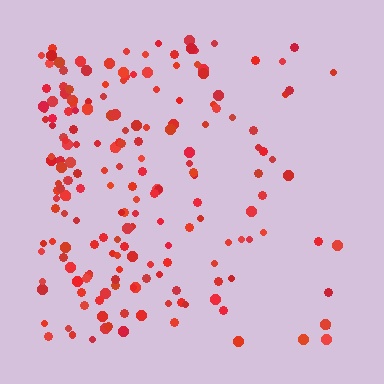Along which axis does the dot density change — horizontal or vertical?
Horizontal.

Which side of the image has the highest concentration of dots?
The left.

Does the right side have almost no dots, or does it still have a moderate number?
Still a moderate number, just noticeably fewer than the left.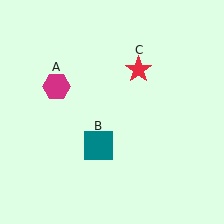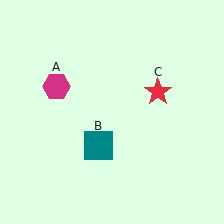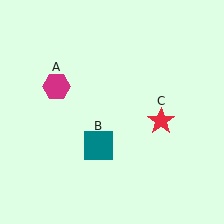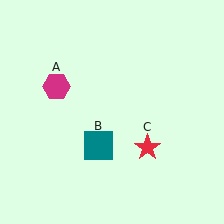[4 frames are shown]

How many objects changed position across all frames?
1 object changed position: red star (object C).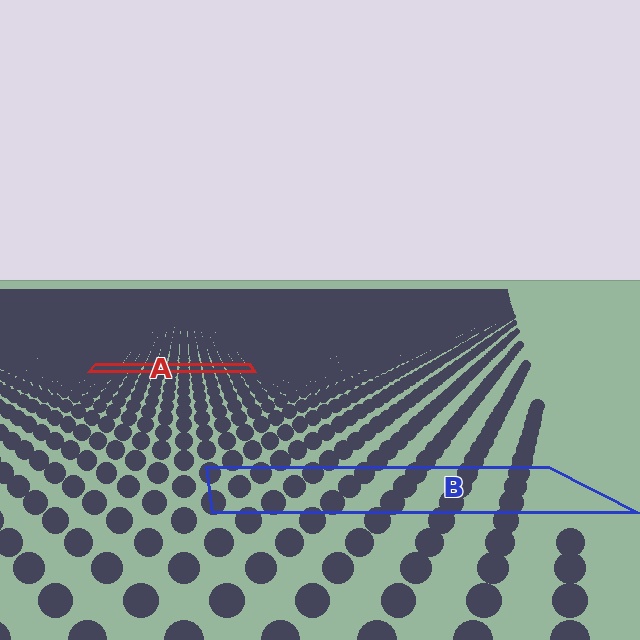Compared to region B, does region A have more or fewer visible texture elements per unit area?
Region A has more texture elements per unit area — they are packed more densely because it is farther away.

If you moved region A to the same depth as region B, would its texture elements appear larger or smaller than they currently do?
They would appear larger. At a closer depth, the same texture elements are projected at a bigger on-screen size.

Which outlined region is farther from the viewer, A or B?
Region A is farther from the viewer — the texture elements inside it appear smaller and more densely packed.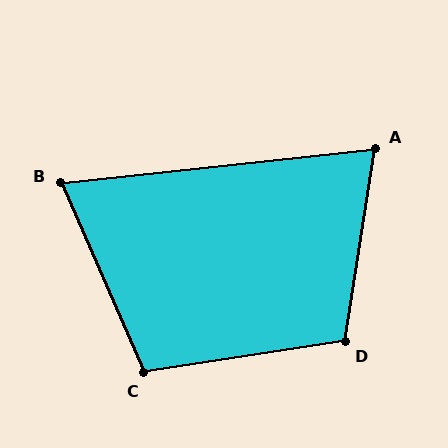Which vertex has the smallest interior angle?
B, at approximately 73 degrees.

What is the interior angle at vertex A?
Approximately 75 degrees (acute).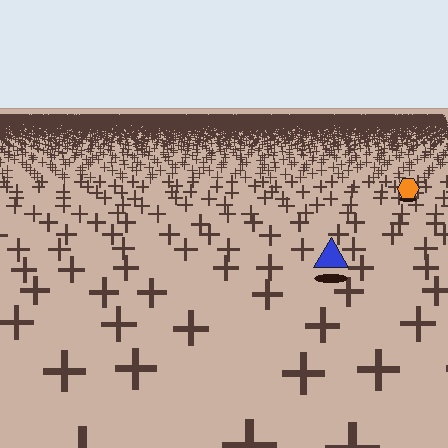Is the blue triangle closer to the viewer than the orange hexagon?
Yes. The blue triangle is closer — you can tell from the texture gradient: the ground texture is coarser near it.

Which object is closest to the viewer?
The blue triangle is closest. The texture marks near it are larger and more spread out.